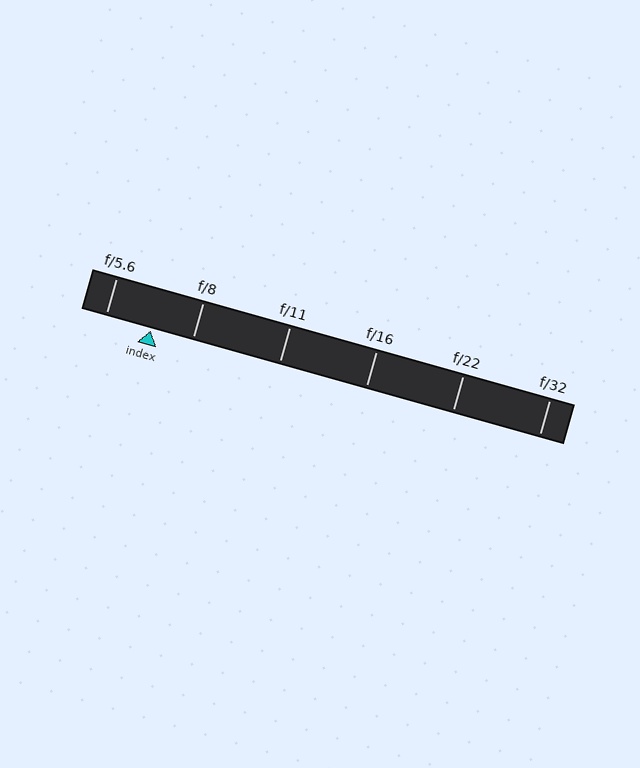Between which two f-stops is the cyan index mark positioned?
The index mark is between f/5.6 and f/8.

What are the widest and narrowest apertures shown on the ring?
The widest aperture shown is f/5.6 and the narrowest is f/32.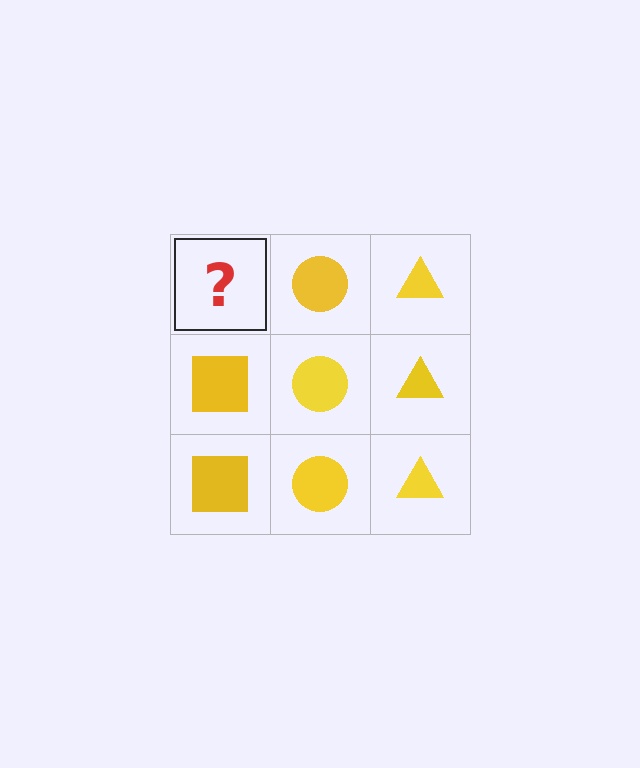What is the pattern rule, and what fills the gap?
The rule is that each column has a consistent shape. The gap should be filled with a yellow square.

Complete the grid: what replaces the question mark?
The question mark should be replaced with a yellow square.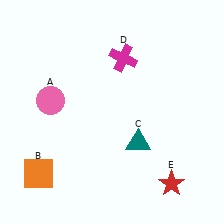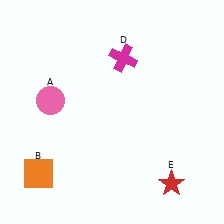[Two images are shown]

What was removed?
The teal triangle (C) was removed in Image 2.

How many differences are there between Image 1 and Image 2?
There is 1 difference between the two images.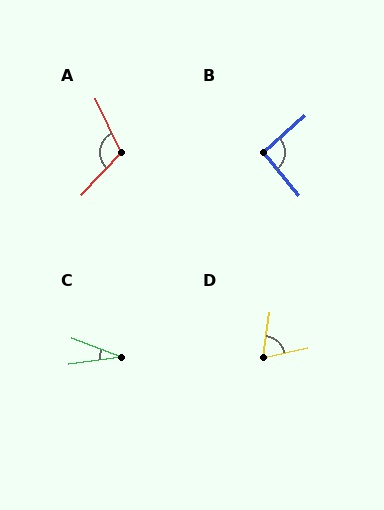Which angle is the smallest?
C, at approximately 28 degrees.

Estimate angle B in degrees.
Approximately 92 degrees.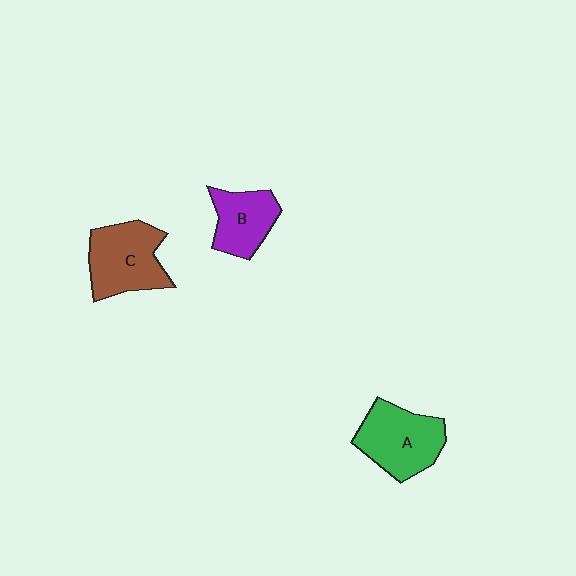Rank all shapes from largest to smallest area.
From largest to smallest: C (brown), A (green), B (purple).